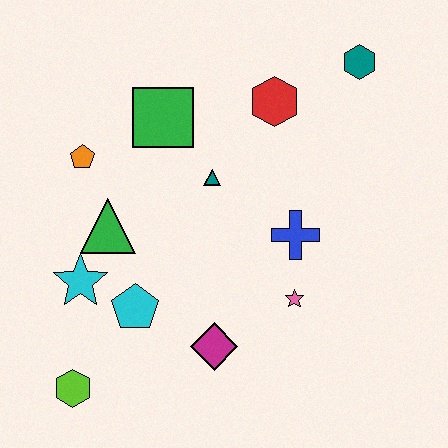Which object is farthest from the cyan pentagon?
The teal hexagon is farthest from the cyan pentagon.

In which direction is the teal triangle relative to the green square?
The teal triangle is below the green square.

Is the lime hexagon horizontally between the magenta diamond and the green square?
No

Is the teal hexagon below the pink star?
No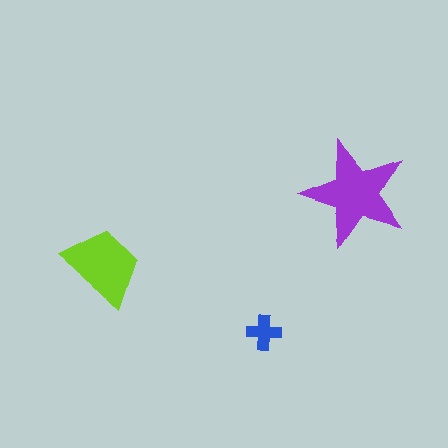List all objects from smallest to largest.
The blue cross, the lime trapezoid, the purple star.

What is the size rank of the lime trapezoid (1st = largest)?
2nd.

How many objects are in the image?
There are 3 objects in the image.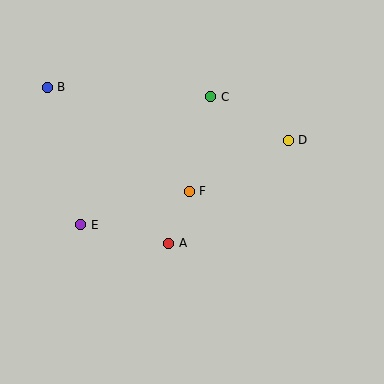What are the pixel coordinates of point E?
Point E is at (81, 225).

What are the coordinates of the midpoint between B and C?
The midpoint between B and C is at (129, 92).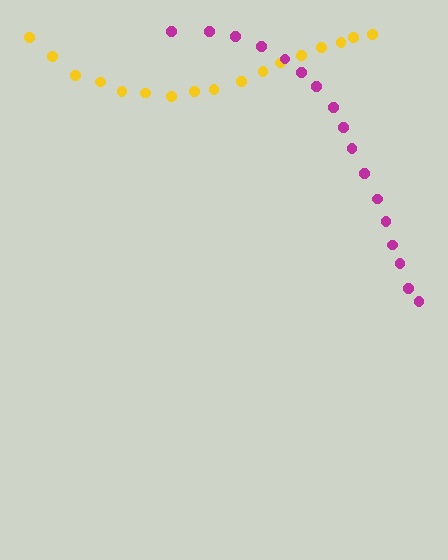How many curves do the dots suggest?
There are 2 distinct paths.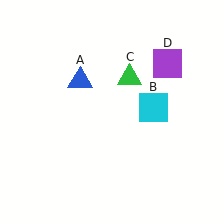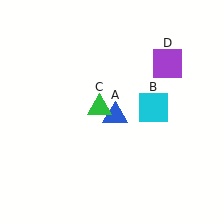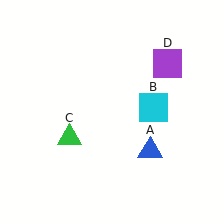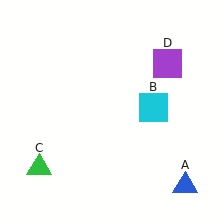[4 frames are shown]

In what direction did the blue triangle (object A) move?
The blue triangle (object A) moved down and to the right.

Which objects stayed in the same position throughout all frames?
Cyan square (object B) and purple square (object D) remained stationary.